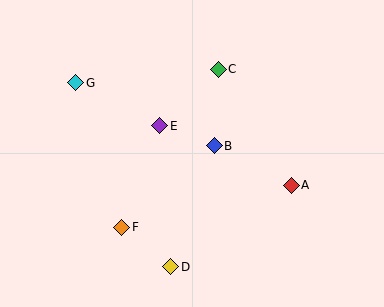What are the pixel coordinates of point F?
Point F is at (122, 227).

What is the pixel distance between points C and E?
The distance between C and E is 81 pixels.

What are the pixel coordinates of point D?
Point D is at (171, 267).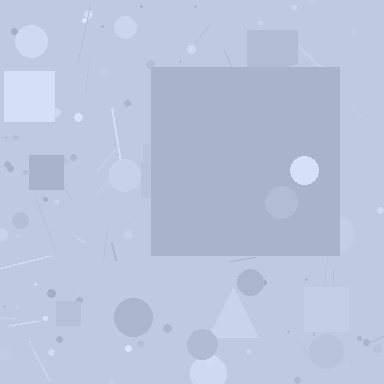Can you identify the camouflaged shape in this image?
The camouflaged shape is a square.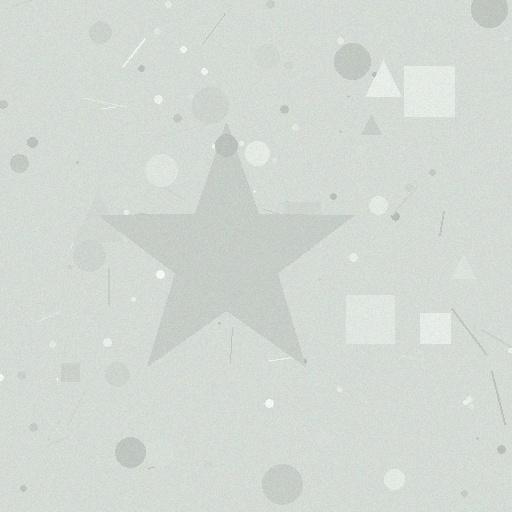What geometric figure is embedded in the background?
A star is embedded in the background.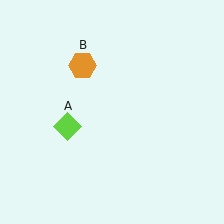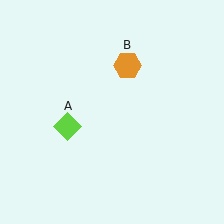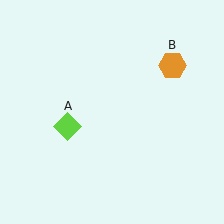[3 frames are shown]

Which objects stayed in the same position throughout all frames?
Lime diamond (object A) remained stationary.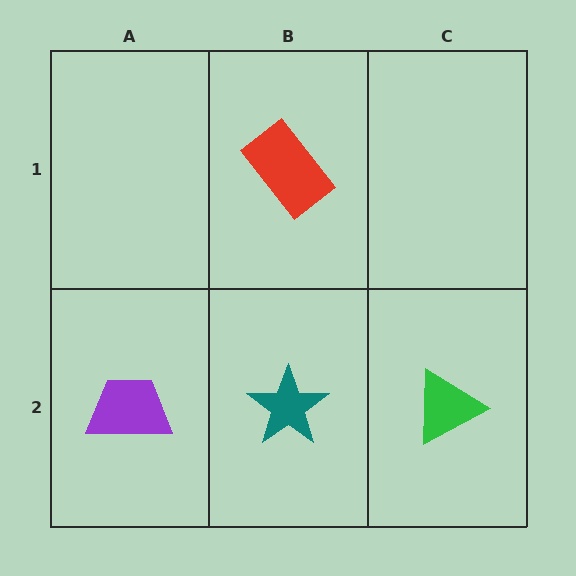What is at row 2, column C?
A green triangle.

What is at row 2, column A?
A purple trapezoid.